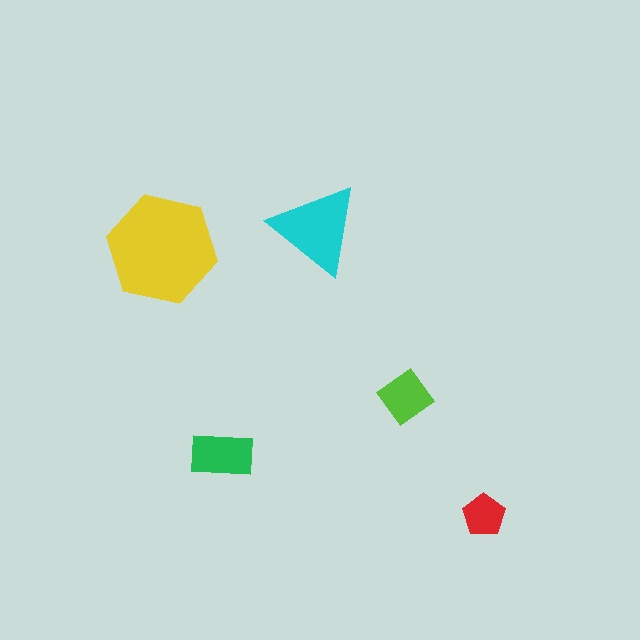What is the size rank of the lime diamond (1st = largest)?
4th.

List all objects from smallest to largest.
The red pentagon, the lime diamond, the green rectangle, the cyan triangle, the yellow hexagon.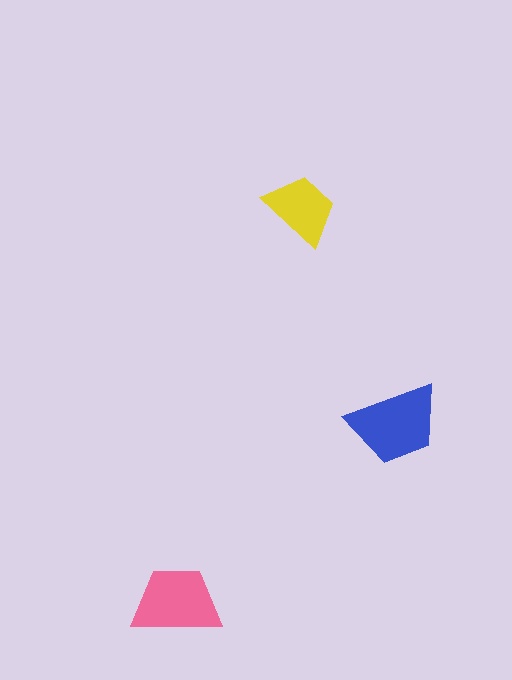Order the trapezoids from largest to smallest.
the blue one, the pink one, the yellow one.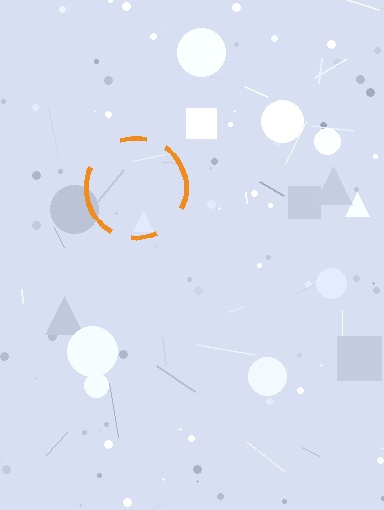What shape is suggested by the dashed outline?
The dashed outline suggests a circle.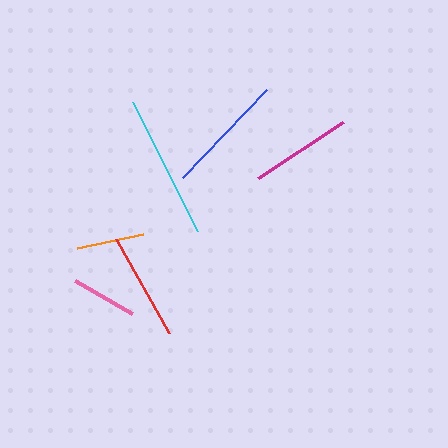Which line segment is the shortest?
The pink line is the shortest at approximately 66 pixels.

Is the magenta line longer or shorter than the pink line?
The magenta line is longer than the pink line.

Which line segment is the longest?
The cyan line is the longest at approximately 144 pixels.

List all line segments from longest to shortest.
From longest to shortest: cyan, blue, red, magenta, orange, pink.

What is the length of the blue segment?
The blue segment is approximately 122 pixels long.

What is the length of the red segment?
The red segment is approximately 108 pixels long.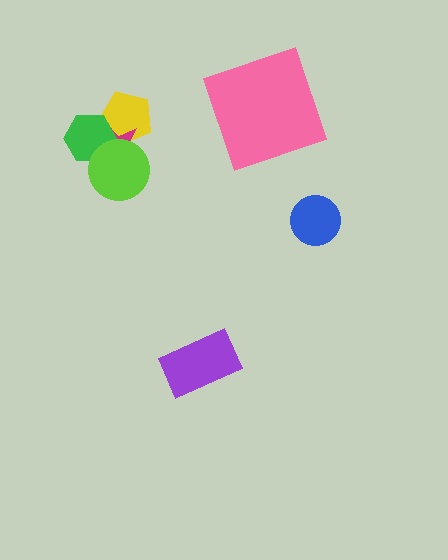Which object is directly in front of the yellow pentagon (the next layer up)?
The magenta star is directly in front of the yellow pentagon.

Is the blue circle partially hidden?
No, no other shape covers it.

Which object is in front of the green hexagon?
The lime circle is in front of the green hexagon.